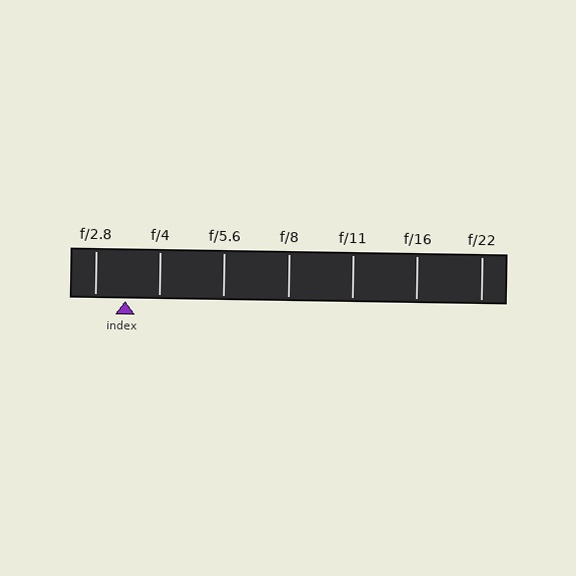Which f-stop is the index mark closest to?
The index mark is closest to f/2.8.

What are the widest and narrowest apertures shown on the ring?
The widest aperture shown is f/2.8 and the narrowest is f/22.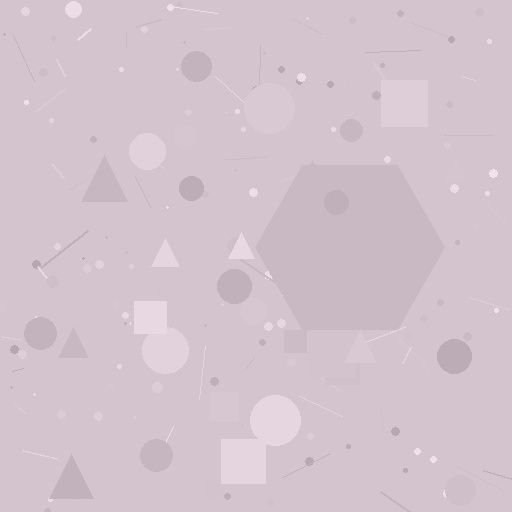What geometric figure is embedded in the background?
A hexagon is embedded in the background.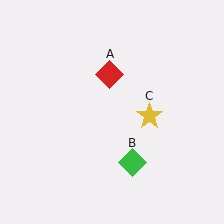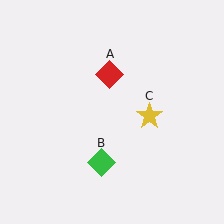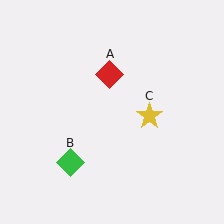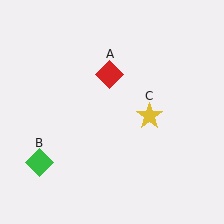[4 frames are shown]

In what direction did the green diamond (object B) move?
The green diamond (object B) moved left.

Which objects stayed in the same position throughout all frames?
Red diamond (object A) and yellow star (object C) remained stationary.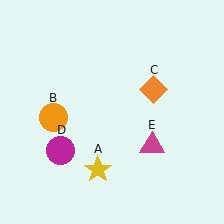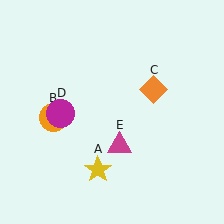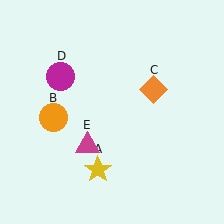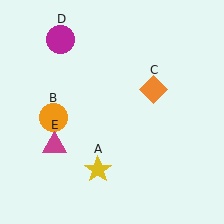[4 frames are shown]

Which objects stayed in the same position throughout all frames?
Yellow star (object A) and orange circle (object B) and orange diamond (object C) remained stationary.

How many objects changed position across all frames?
2 objects changed position: magenta circle (object D), magenta triangle (object E).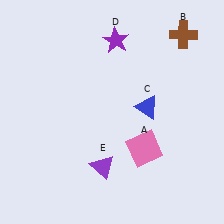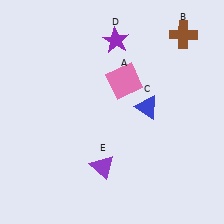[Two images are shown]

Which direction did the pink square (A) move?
The pink square (A) moved up.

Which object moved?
The pink square (A) moved up.